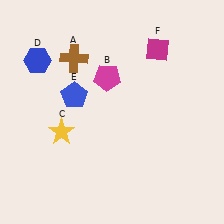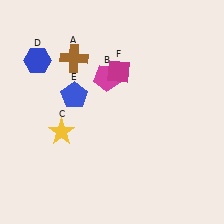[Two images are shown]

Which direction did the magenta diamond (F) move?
The magenta diamond (F) moved left.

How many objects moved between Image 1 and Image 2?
1 object moved between the two images.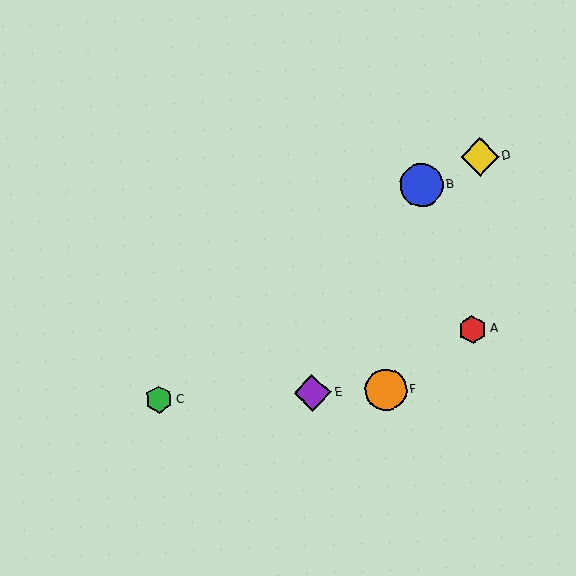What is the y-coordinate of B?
Object B is at y≈185.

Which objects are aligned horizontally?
Objects C, E, F are aligned horizontally.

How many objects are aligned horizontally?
3 objects (C, E, F) are aligned horizontally.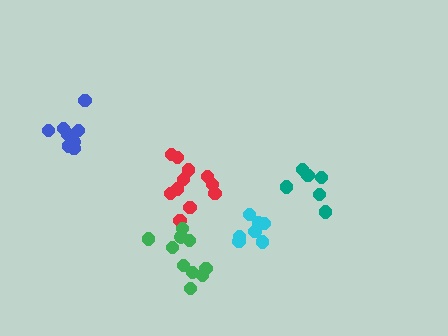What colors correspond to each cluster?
The clusters are colored: red, green, blue, teal, cyan.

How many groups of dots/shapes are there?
There are 5 groups.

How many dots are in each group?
Group 1: 11 dots, Group 2: 10 dots, Group 3: 9 dots, Group 4: 6 dots, Group 5: 7 dots (43 total).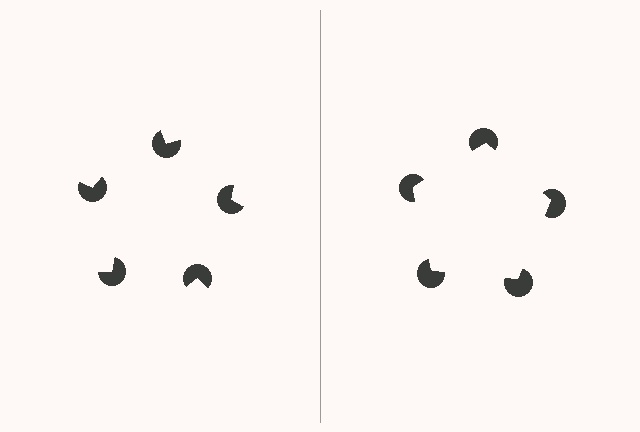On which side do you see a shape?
An illusory pentagon appears on the right side. On the left side the wedge cuts are rotated, so no coherent shape forms.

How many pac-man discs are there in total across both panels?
10 — 5 on each side.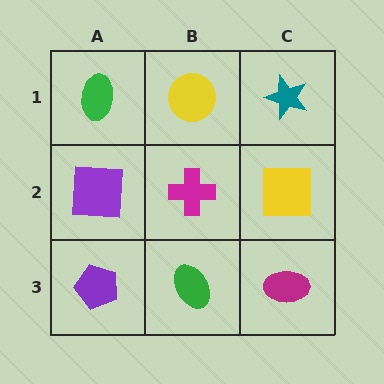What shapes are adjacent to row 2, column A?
A green ellipse (row 1, column A), a purple pentagon (row 3, column A), a magenta cross (row 2, column B).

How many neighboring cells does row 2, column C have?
3.